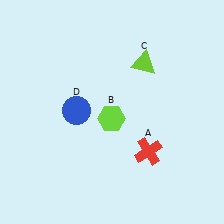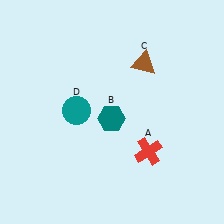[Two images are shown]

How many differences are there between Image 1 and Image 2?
There are 3 differences between the two images.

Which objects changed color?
B changed from lime to teal. C changed from lime to brown. D changed from blue to teal.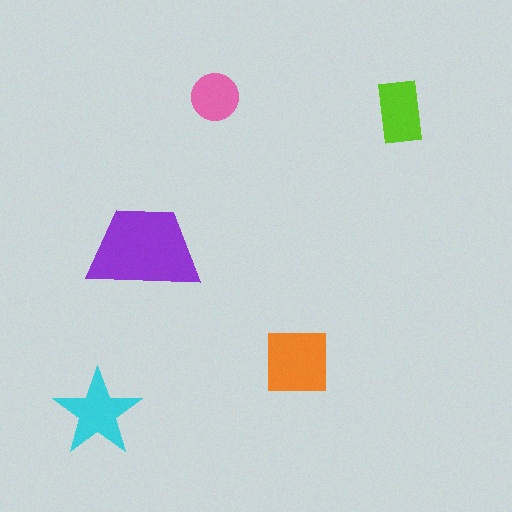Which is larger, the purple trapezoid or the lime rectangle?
The purple trapezoid.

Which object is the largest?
The purple trapezoid.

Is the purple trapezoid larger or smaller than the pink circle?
Larger.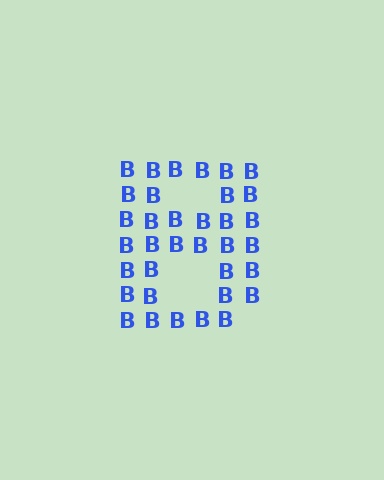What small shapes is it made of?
It is made of small letter B's.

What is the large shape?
The large shape is the letter B.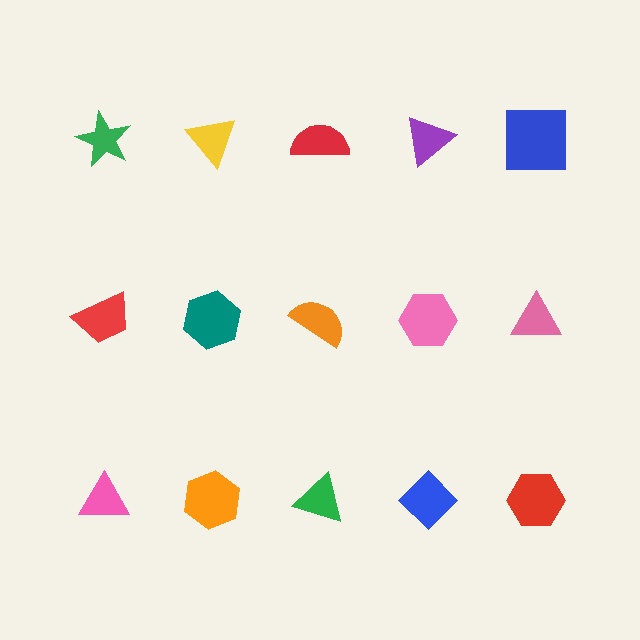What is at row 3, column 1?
A pink triangle.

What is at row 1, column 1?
A green star.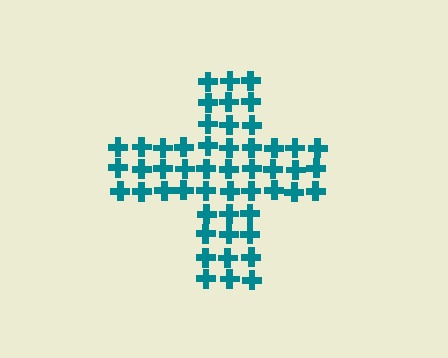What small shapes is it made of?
It is made of small crosses.